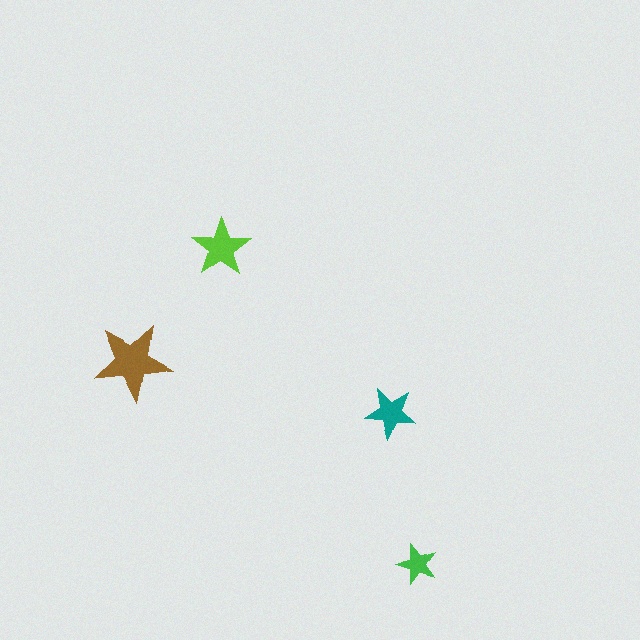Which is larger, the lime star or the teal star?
The lime one.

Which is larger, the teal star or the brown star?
The brown one.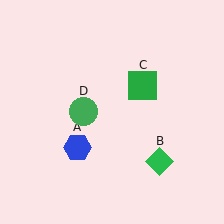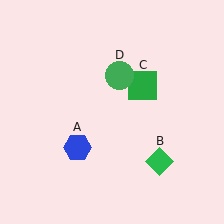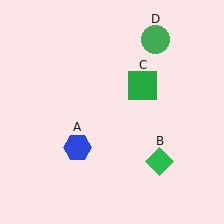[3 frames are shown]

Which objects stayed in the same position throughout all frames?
Blue hexagon (object A) and green diamond (object B) and green square (object C) remained stationary.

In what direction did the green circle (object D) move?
The green circle (object D) moved up and to the right.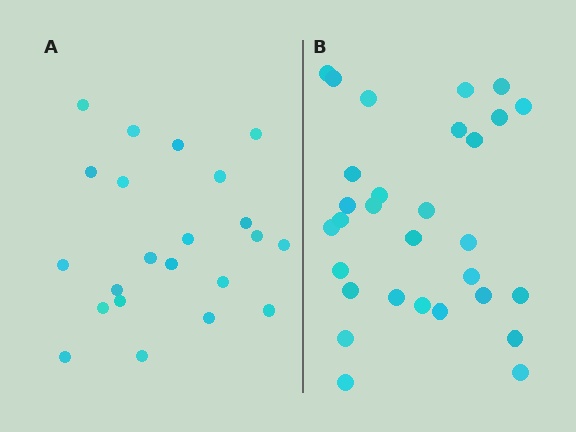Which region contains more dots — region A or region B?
Region B (the right region) has more dots.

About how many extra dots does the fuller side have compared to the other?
Region B has roughly 8 or so more dots than region A.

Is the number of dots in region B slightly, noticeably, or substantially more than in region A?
Region B has noticeably more, but not dramatically so. The ratio is roughly 1.4 to 1.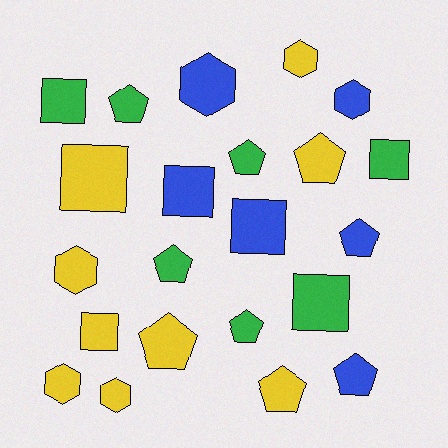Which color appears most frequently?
Yellow, with 9 objects.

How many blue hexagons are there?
There are 2 blue hexagons.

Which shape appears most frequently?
Pentagon, with 9 objects.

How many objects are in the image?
There are 22 objects.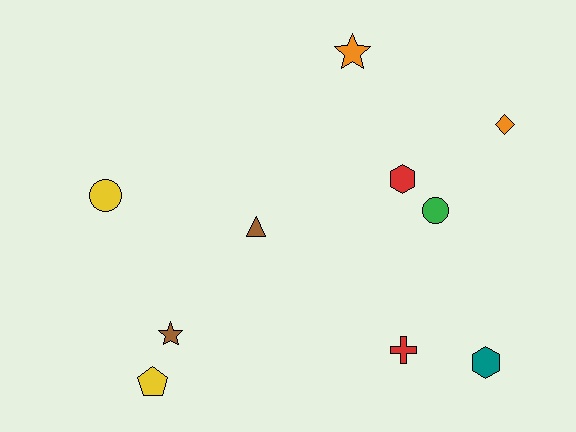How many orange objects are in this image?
There are 2 orange objects.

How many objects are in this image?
There are 10 objects.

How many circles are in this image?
There are 2 circles.